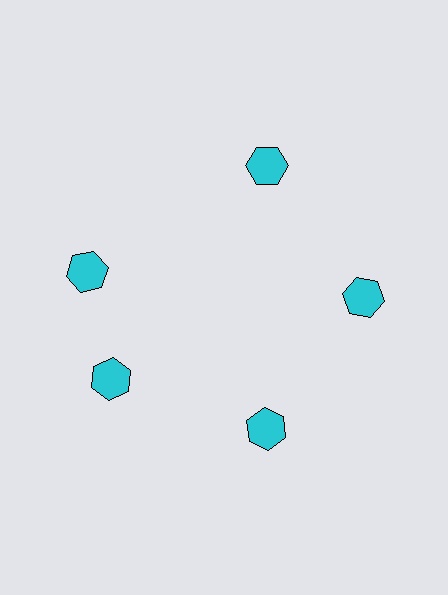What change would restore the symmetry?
The symmetry would be restored by rotating it back into even spacing with its neighbors so that all 5 hexagons sit at equal angles and equal distance from the center.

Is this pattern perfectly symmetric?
No. The 5 cyan hexagons are arranged in a ring, but one element near the 10 o'clock position is rotated out of alignment along the ring, breaking the 5-fold rotational symmetry.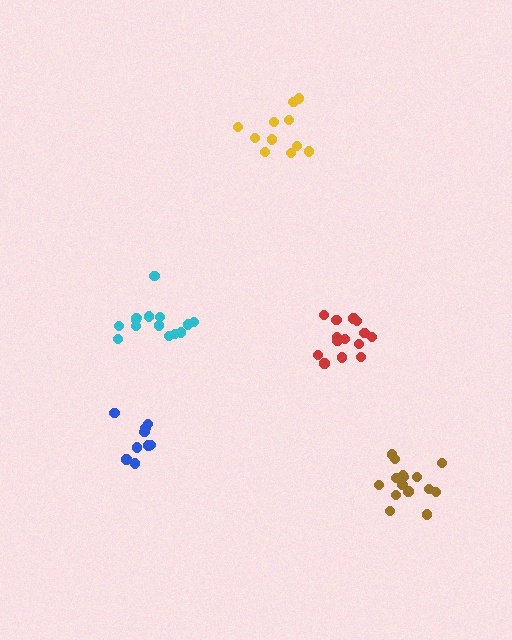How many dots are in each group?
Group 1: 14 dots, Group 2: 11 dots, Group 3: 14 dots, Group 4: 15 dots, Group 5: 10 dots (64 total).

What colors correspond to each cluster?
The clusters are colored: red, yellow, cyan, brown, blue.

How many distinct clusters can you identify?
There are 5 distinct clusters.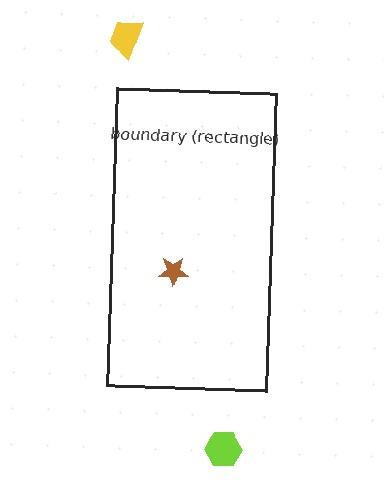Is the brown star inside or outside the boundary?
Inside.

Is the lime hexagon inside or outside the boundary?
Outside.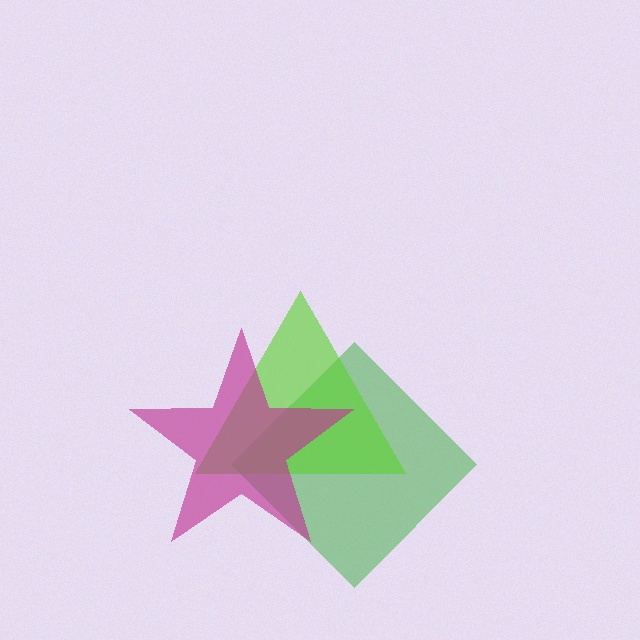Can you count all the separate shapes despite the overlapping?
Yes, there are 3 separate shapes.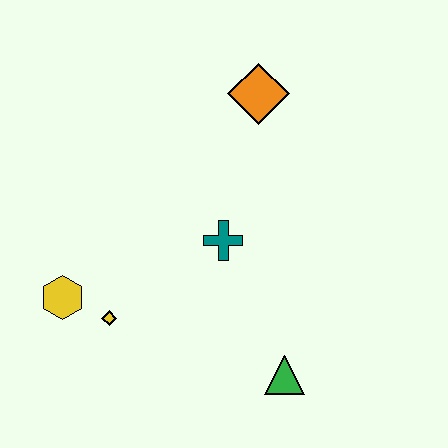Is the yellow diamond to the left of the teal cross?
Yes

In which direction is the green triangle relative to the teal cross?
The green triangle is below the teal cross.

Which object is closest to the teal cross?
The yellow diamond is closest to the teal cross.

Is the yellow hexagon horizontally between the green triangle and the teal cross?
No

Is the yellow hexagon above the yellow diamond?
Yes